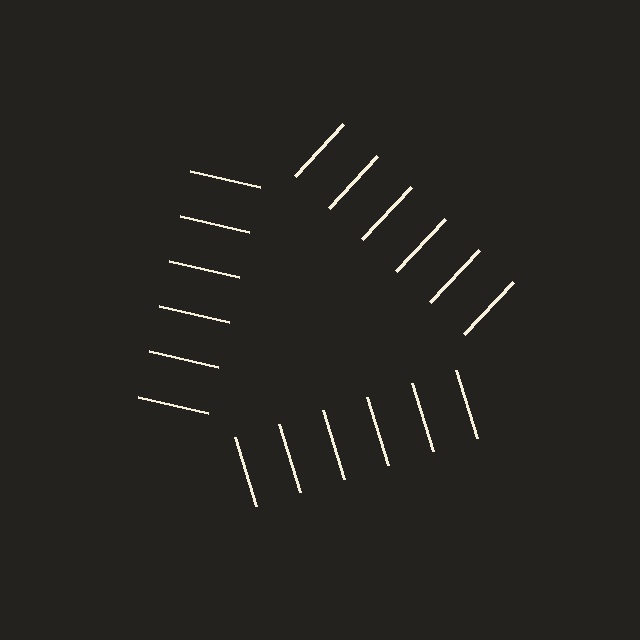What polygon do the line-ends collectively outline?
An illusory triangle — the line segments terminate on its edges but no continuous stroke is drawn.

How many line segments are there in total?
18 — 6 along each of the 3 edges.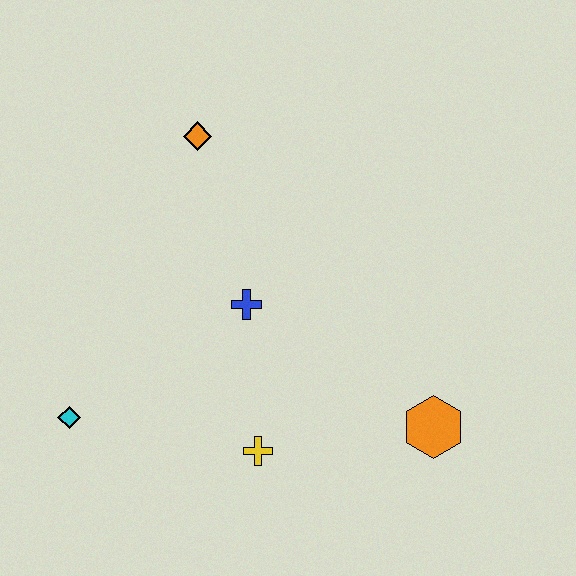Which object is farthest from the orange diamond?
The orange hexagon is farthest from the orange diamond.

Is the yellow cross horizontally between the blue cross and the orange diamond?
No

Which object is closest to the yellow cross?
The blue cross is closest to the yellow cross.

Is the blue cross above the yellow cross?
Yes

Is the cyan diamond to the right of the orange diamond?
No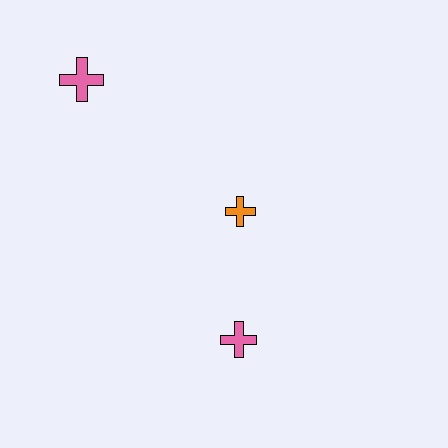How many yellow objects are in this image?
There are no yellow objects.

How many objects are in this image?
There are 3 objects.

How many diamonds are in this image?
There are no diamonds.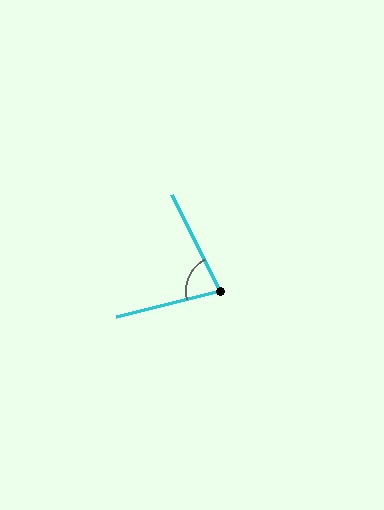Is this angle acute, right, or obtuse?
It is acute.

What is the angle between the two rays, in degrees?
Approximately 78 degrees.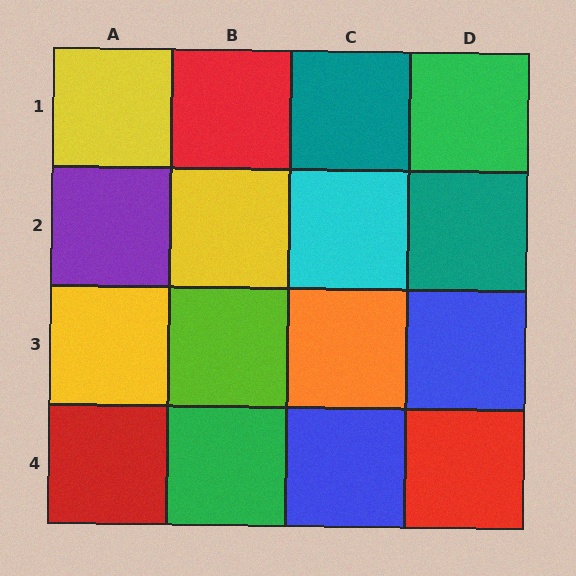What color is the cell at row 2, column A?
Purple.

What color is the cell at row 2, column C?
Cyan.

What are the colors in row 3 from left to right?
Yellow, lime, orange, blue.